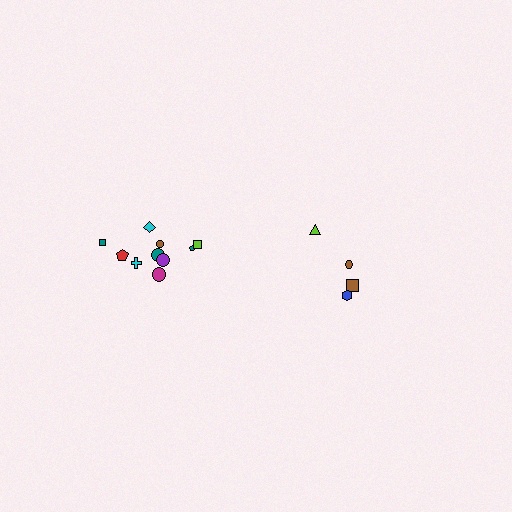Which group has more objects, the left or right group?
The left group.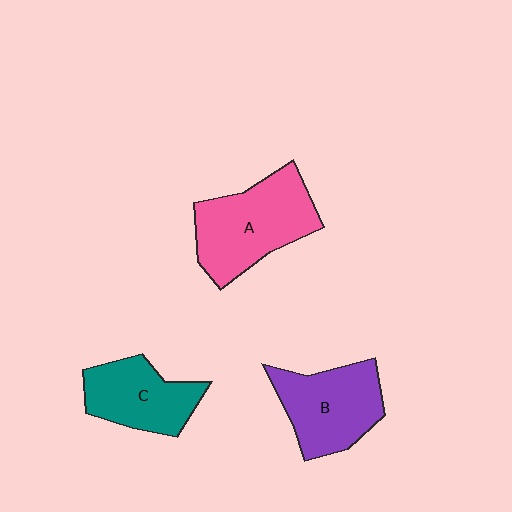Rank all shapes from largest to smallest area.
From largest to smallest: A (pink), B (purple), C (teal).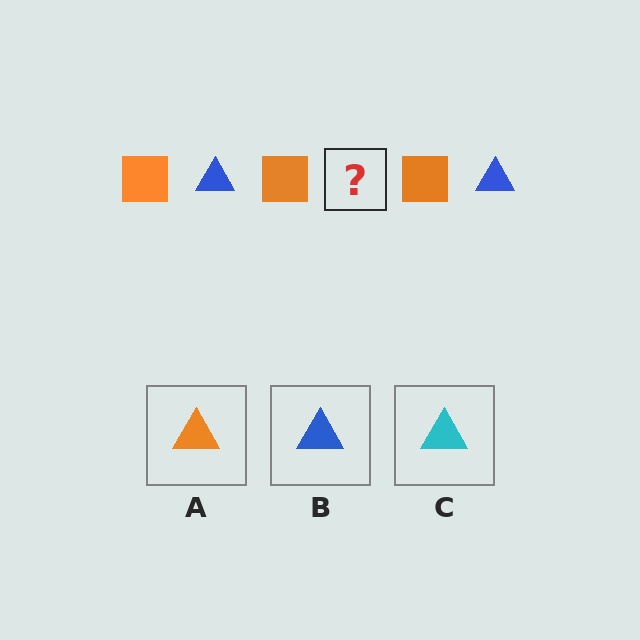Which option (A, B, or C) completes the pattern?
B.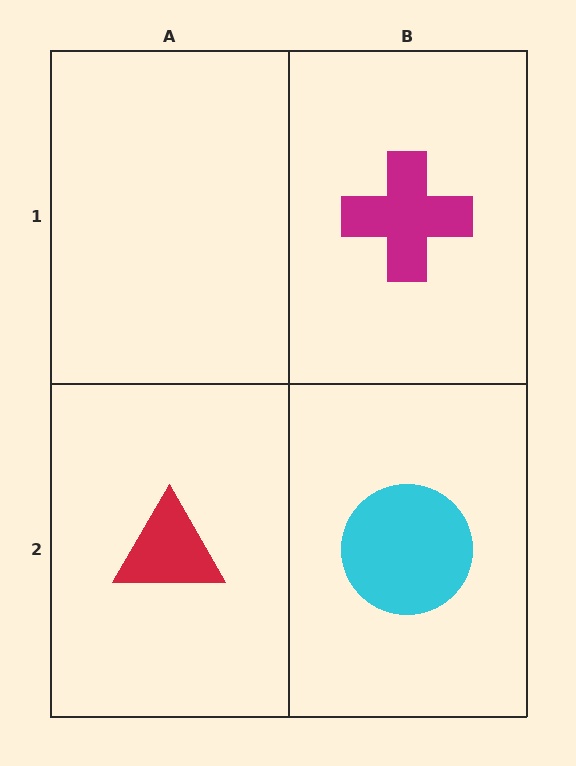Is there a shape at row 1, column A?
No, that cell is empty.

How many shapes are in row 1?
1 shape.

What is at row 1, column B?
A magenta cross.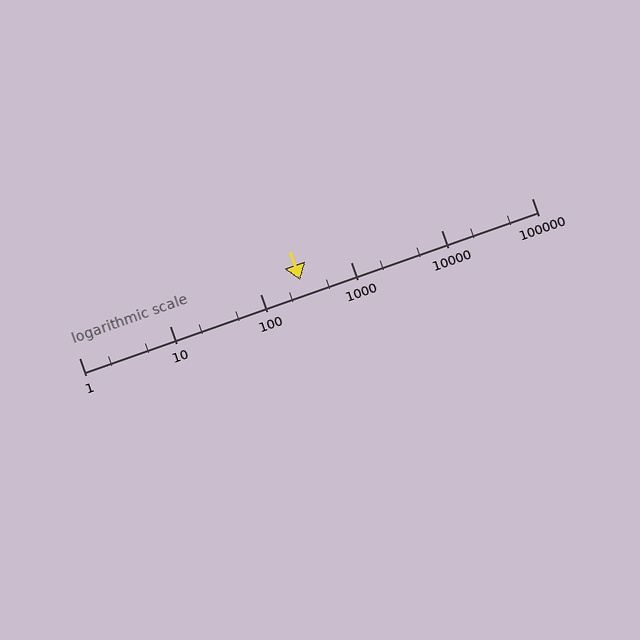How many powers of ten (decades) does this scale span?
The scale spans 5 decades, from 1 to 100000.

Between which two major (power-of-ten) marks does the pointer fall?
The pointer is between 100 and 1000.